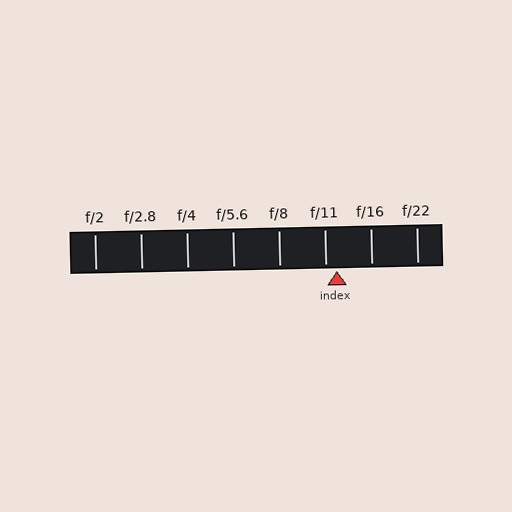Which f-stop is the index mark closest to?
The index mark is closest to f/11.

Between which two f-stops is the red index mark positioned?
The index mark is between f/11 and f/16.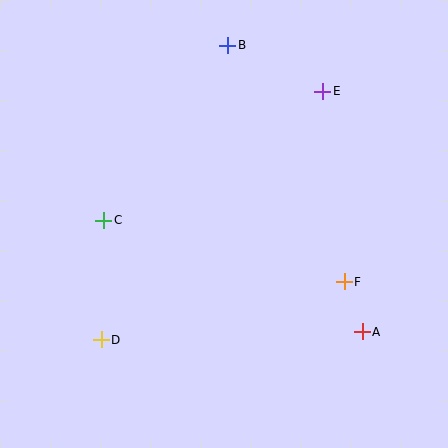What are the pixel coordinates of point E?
Point E is at (323, 91).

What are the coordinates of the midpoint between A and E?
The midpoint between A and E is at (342, 212).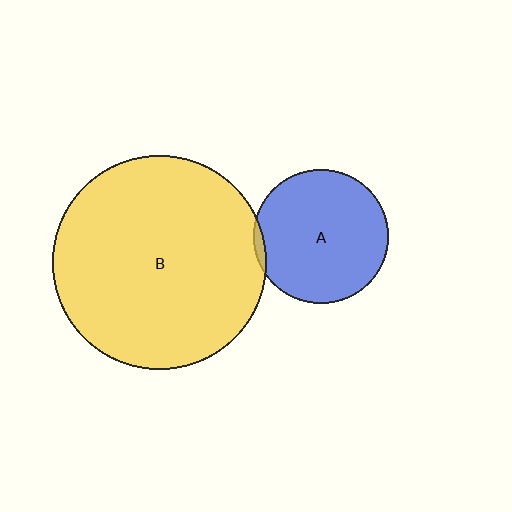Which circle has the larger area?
Circle B (yellow).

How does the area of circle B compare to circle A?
Approximately 2.5 times.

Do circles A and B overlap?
Yes.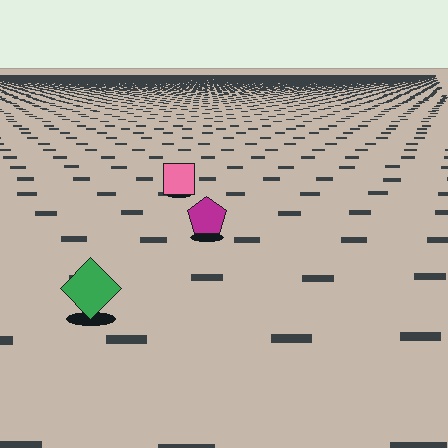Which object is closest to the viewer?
The green diamond is closest. The texture marks near it are larger and more spread out.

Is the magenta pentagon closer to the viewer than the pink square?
Yes. The magenta pentagon is closer — you can tell from the texture gradient: the ground texture is coarser near it.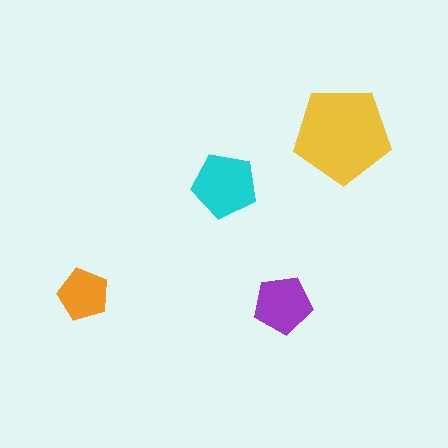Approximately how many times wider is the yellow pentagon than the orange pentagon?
About 2 times wider.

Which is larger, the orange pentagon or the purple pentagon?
The purple one.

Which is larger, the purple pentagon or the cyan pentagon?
The cyan one.